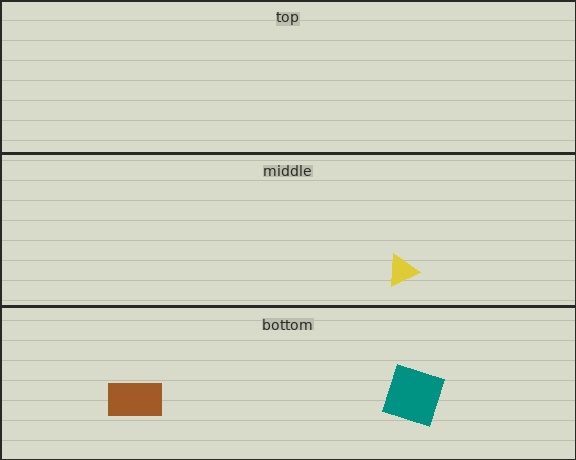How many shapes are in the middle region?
1.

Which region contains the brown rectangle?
The bottom region.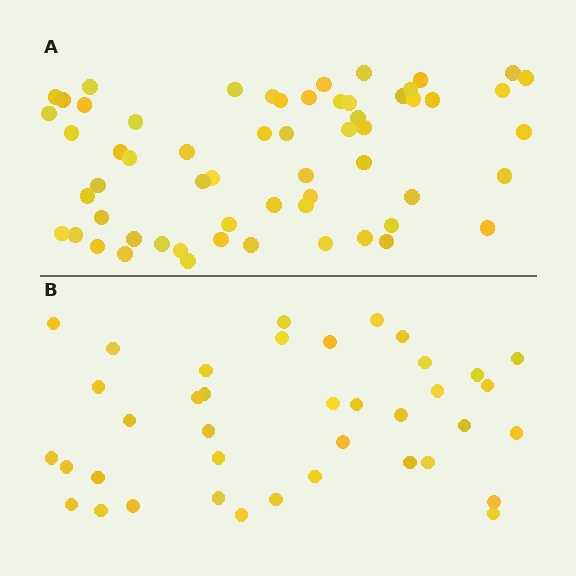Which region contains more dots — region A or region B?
Region A (the top region) has more dots.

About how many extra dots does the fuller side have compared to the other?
Region A has approximately 20 more dots than region B.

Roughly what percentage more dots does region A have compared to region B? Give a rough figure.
About 55% more.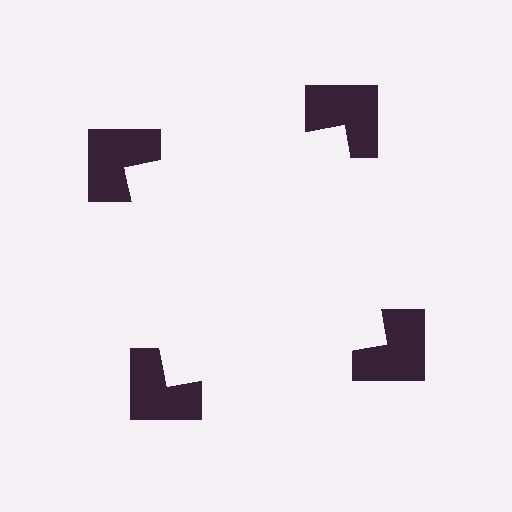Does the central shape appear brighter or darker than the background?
It typically appears slightly brighter than the background, even though no actual brightness change is drawn.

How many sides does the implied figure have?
4 sides.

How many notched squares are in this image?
There are 4 — one at each vertex of the illusory square.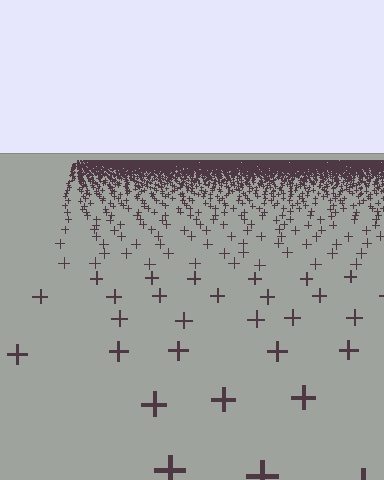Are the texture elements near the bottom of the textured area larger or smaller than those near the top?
Larger. Near the bottom, elements are closer to the viewer and appear at a bigger on-screen size.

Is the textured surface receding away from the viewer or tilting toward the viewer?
The surface is receding away from the viewer. Texture elements get smaller and denser toward the top.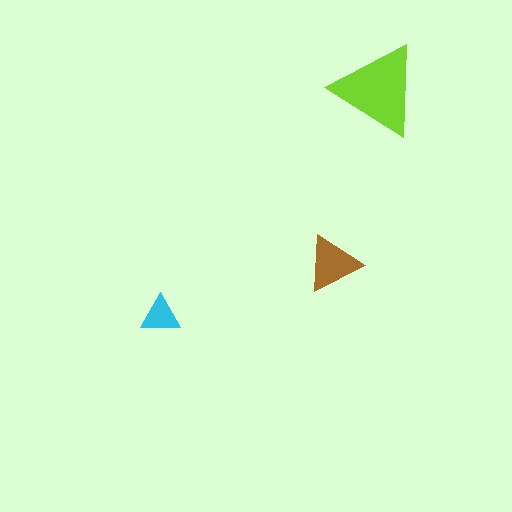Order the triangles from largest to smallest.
the lime one, the brown one, the cyan one.